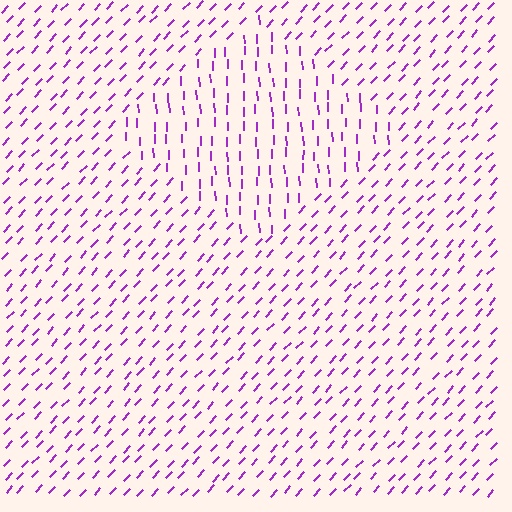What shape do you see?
I see a diamond.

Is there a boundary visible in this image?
Yes, there is a texture boundary formed by a change in line orientation.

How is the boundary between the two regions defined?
The boundary is defined purely by a change in line orientation (approximately 45 degrees difference). All lines are the same color and thickness.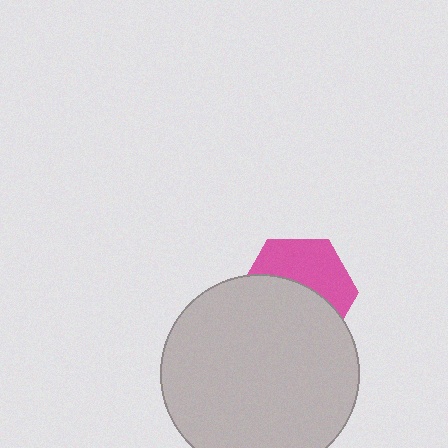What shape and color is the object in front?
The object in front is a light gray circle.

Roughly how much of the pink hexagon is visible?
A small part of it is visible (roughly 45%).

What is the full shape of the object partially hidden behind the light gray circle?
The partially hidden object is a pink hexagon.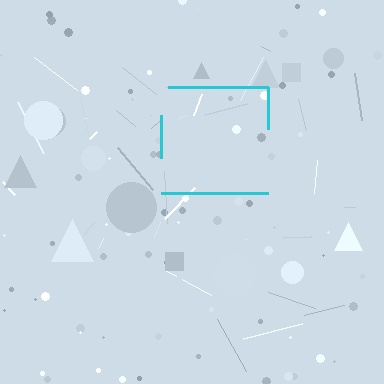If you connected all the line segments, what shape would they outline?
They would outline a square.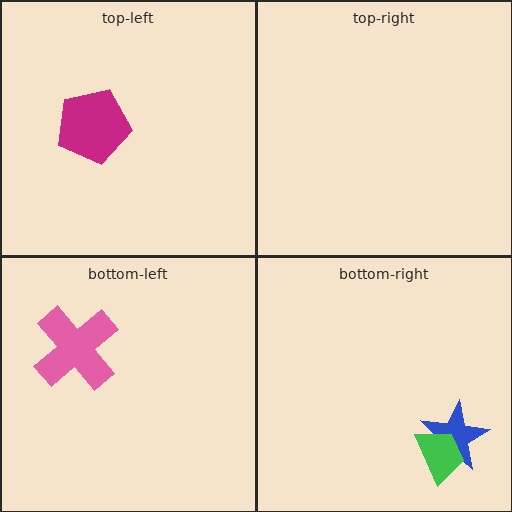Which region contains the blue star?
The bottom-right region.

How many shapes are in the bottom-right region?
2.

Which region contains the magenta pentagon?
The top-left region.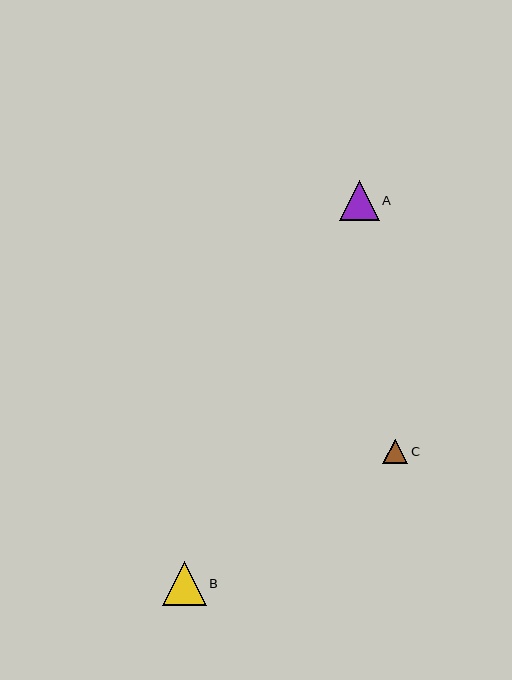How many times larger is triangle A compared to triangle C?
Triangle A is approximately 1.6 times the size of triangle C.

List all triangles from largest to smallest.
From largest to smallest: B, A, C.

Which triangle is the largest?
Triangle B is the largest with a size of approximately 44 pixels.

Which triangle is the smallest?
Triangle C is the smallest with a size of approximately 25 pixels.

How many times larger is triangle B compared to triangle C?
Triangle B is approximately 1.8 times the size of triangle C.